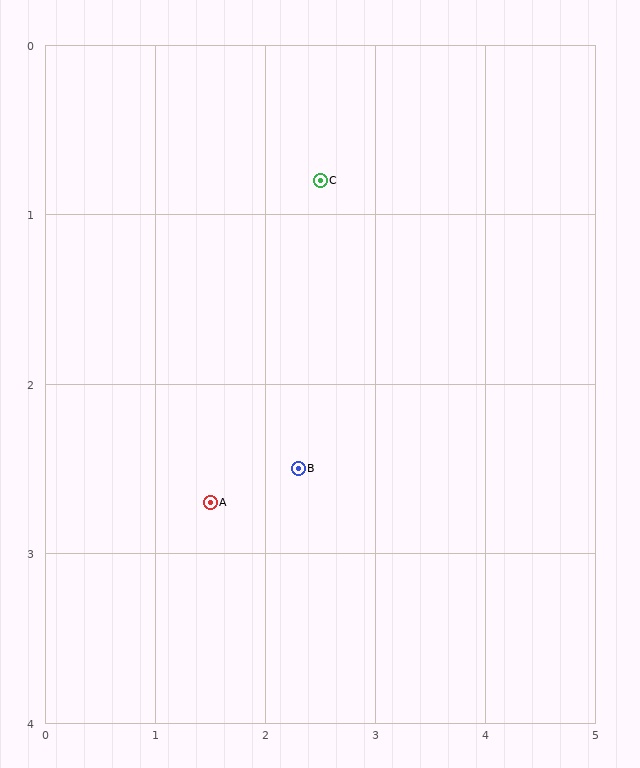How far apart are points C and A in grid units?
Points C and A are about 2.1 grid units apart.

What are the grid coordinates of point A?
Point A is at approximately (1.5, 2.7).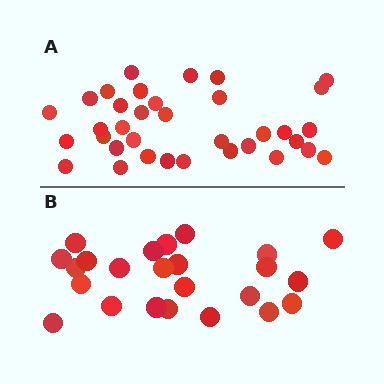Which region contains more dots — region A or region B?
Region A (the top region) has more dots.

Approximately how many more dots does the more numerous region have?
Region A has roughly 12 or so more dots than region B.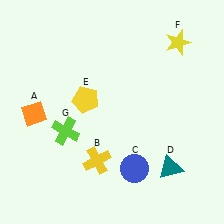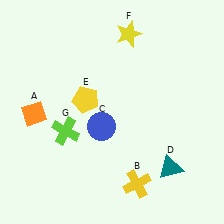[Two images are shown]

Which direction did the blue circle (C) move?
The blue circle (C) moved up.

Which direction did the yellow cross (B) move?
The yellow cross (B) moved right.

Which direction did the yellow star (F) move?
The yellow star (F) moved left.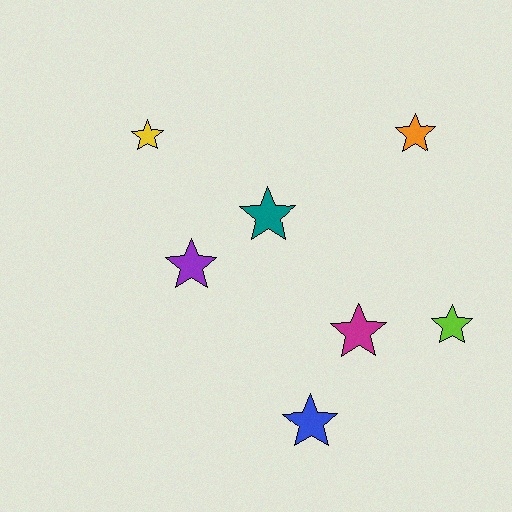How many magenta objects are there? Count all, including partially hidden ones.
There is 1 magenta object.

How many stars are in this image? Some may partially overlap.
There are 7 stars.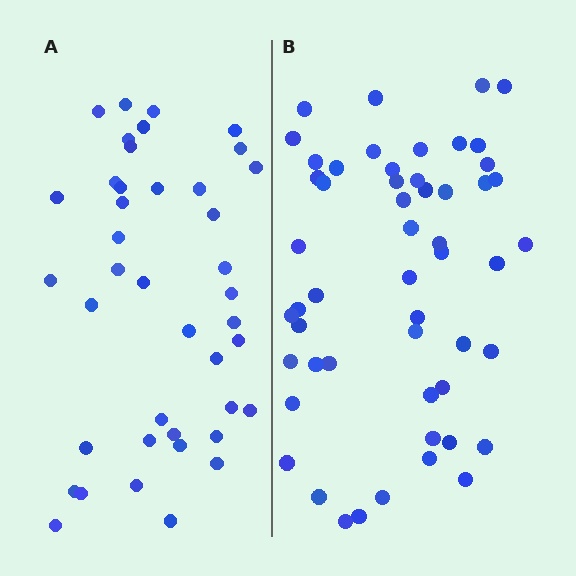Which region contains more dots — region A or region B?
Region B (the right region) has more dots.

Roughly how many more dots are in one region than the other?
Region B has roughly 12 or so more dots than region A.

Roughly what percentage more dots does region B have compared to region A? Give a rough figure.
About 30% more.